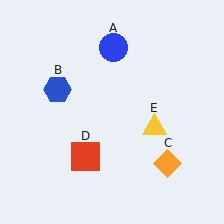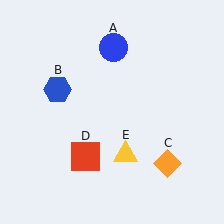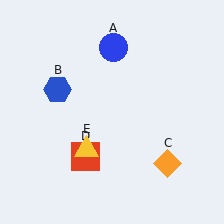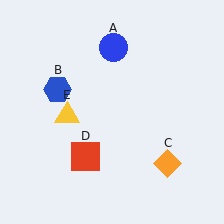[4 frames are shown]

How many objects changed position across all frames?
1 object changed position: yellow triangle (object E).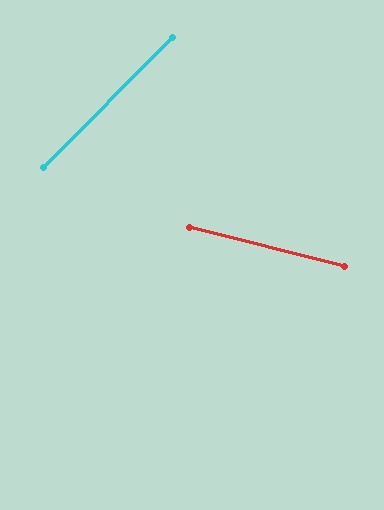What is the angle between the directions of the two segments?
Approximately 59 degrees.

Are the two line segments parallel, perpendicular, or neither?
Neither parallel nor perpendicular — they differ by about 59°.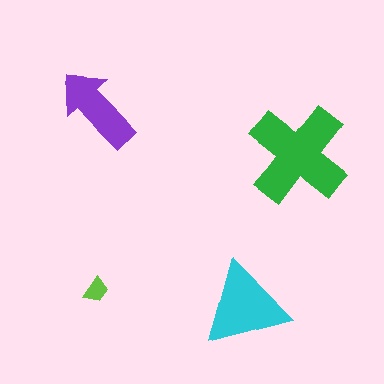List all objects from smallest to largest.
The lime trapezoid, the purple arrow, the cyan triangle, the green cross.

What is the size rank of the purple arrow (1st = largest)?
3rd.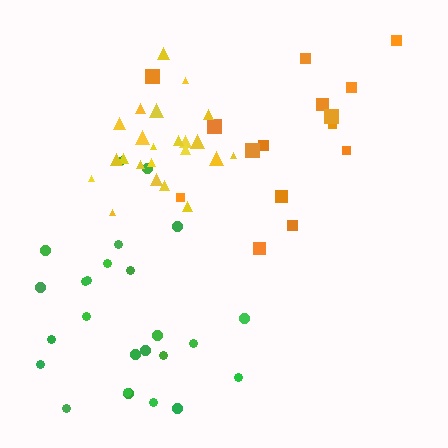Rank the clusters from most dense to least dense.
yellow, green, orange.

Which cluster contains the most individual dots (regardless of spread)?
Green (25).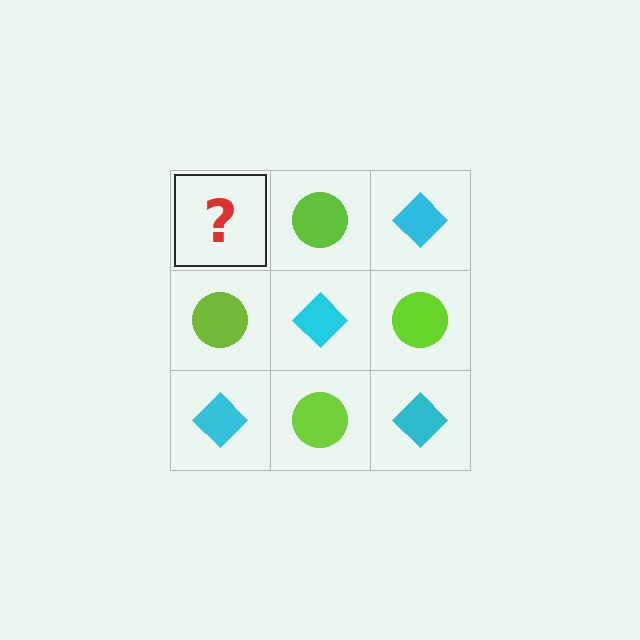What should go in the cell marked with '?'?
The missing cell should contain a cyan diamond.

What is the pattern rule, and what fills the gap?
The rule is that it alternates cyan diamond and lime circle in a checkerboard pattern. The gap should be filled with a cyan diamond.